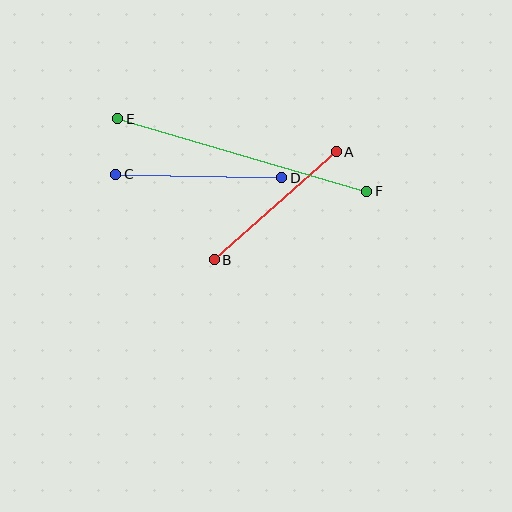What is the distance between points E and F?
The distance is approximately 260 pixels.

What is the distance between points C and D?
The distance is approximately 166 pixels.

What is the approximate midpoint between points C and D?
The midpoint is at approximately (199, 176) pixels.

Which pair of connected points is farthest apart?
Points E and F are farthest apart.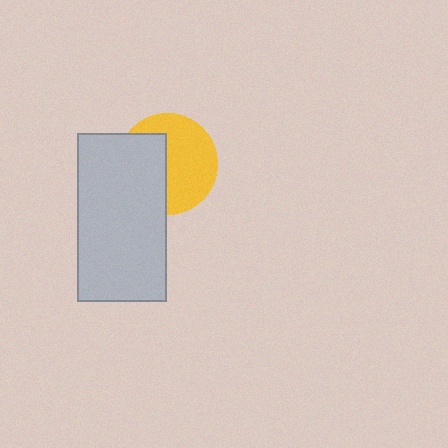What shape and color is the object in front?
The object in front is a light gray rectangle.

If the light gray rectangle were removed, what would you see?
You would see the complete yellow circle.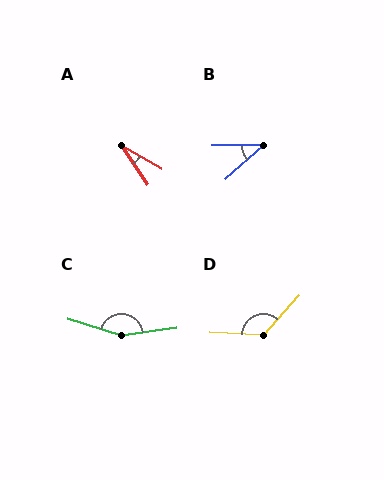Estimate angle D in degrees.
Approximately 130 degrees.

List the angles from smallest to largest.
A (26°), B (42°), D (130°), C (155°).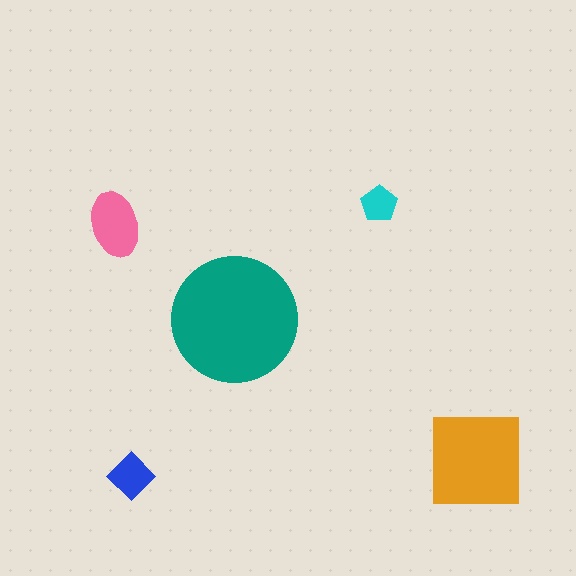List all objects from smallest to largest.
The cyan pentagon, the blue diamond, the pink ellipse, the orange square, the teal circle.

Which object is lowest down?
The blue diamond is bottommost.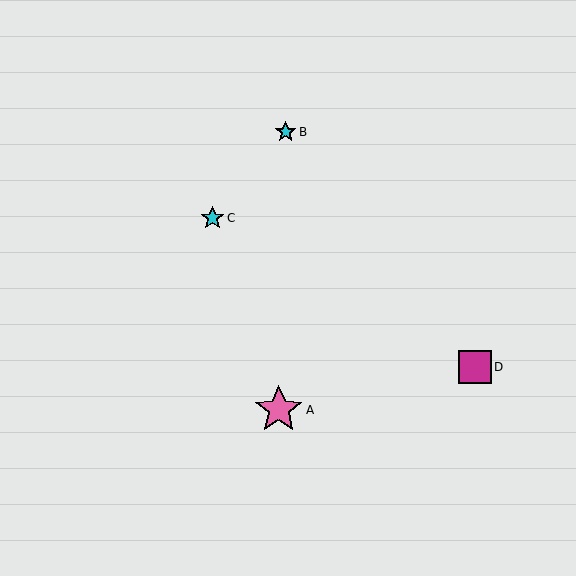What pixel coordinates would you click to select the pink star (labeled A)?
Click at (279, 410) to select the pink star A.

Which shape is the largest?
The pink star (labeled A) is the largest.